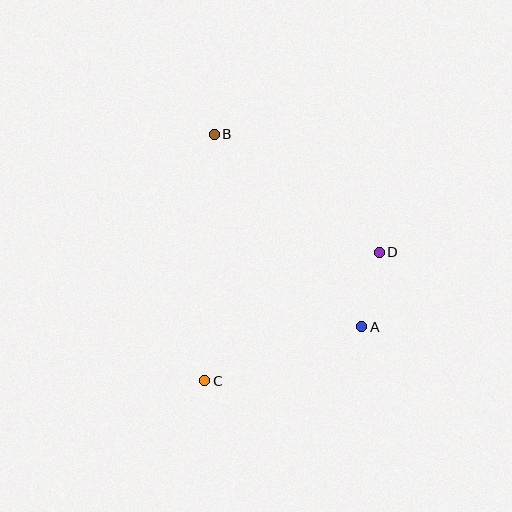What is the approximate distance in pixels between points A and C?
The distance between A and C is approximately 166 pixels.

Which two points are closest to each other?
Points A and D are closest to each other.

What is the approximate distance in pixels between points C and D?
The distance between C and D is approximately 217 pixels.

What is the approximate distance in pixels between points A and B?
The distance between A and B is approximately 243 pixels.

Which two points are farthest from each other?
Points B and C are farthest from each other.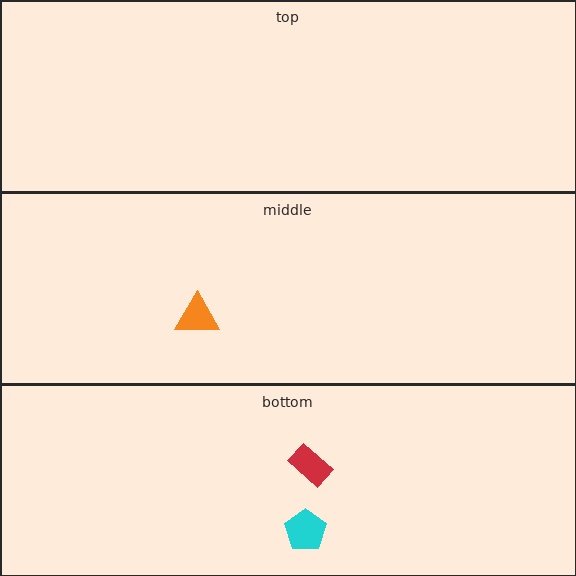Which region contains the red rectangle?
The bottom region.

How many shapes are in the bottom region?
2.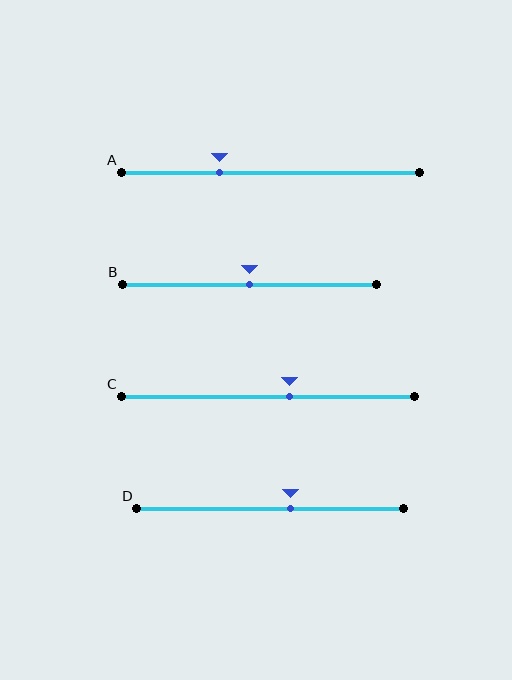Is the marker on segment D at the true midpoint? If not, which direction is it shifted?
No, the marker on segment D is shifted to the right by about 8% of the segment length.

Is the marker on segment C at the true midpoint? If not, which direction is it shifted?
No, the marker on segment C is shifted to the right by about 7% of the segment length.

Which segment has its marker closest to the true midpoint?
Segment B has its marker closest to the true midpoint.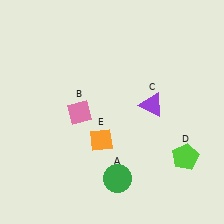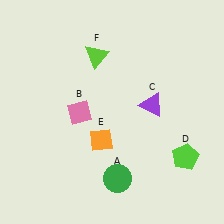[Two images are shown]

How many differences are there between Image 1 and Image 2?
There is 1 difference between the two images.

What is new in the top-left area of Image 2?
A lime triangle (F) was added in the top-left area of Image 2.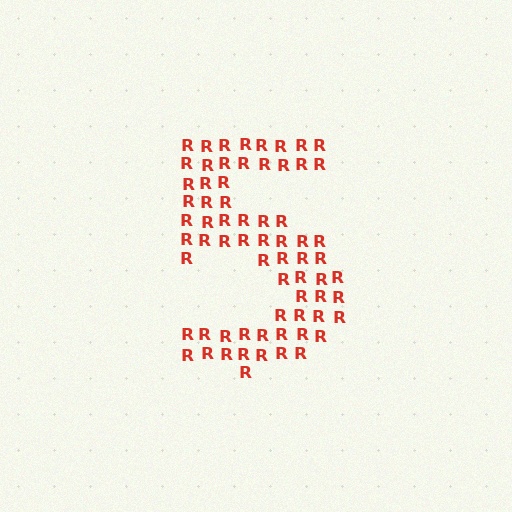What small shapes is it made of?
It is made of small letter R's.